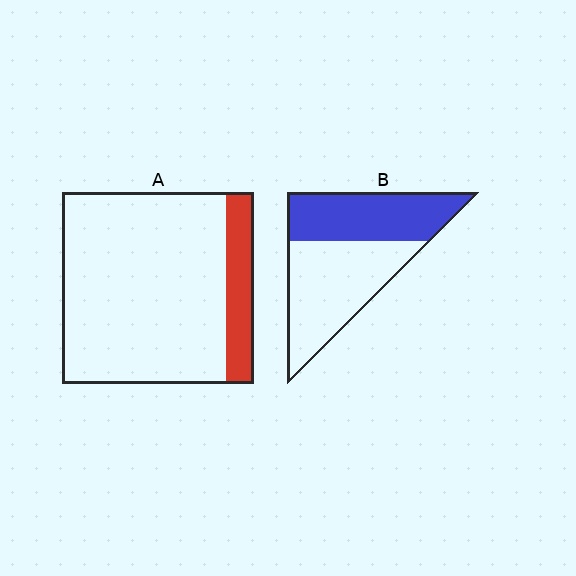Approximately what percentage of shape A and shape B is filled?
A is approximately 15% and B is approximately 45%.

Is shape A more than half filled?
No.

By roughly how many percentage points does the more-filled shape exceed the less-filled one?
By roughly 30 percentage points (B over A).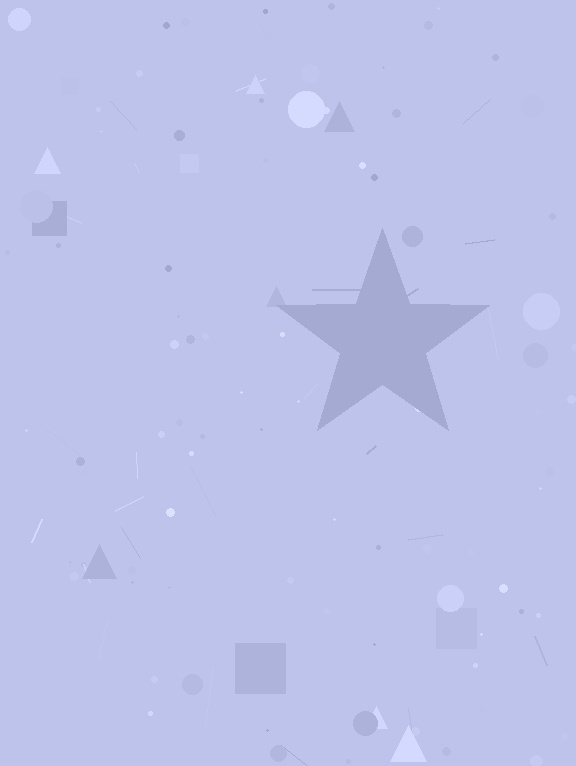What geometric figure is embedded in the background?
A star is embedded in the background.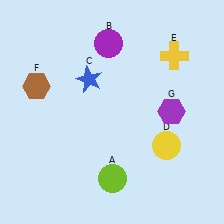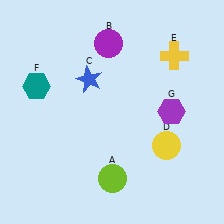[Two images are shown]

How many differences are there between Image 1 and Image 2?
There is 1 difference between the two images.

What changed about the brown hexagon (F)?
In Image 1, F is brown. In Image 2, it changed to teal.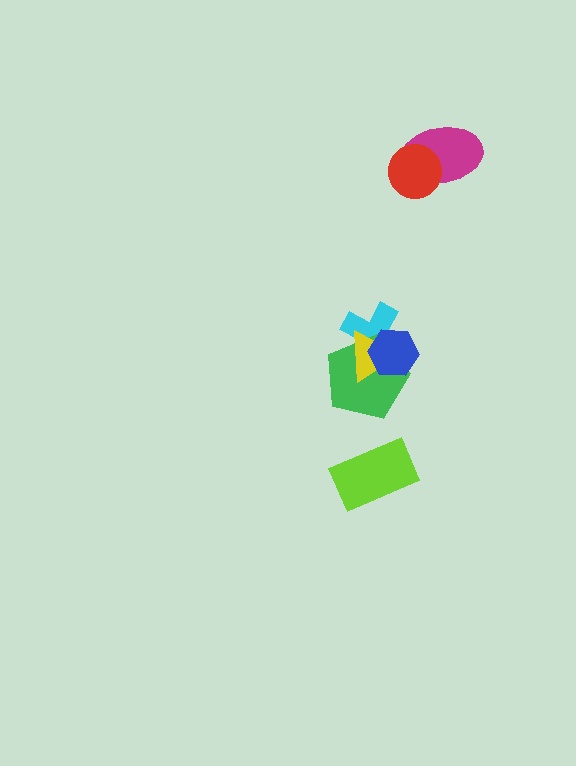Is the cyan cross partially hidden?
Yes, it is partially covered by another shape.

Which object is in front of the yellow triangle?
The blue hexagon is in front of the yellow triangle.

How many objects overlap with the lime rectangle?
0 objects overlap with the lime rectangle.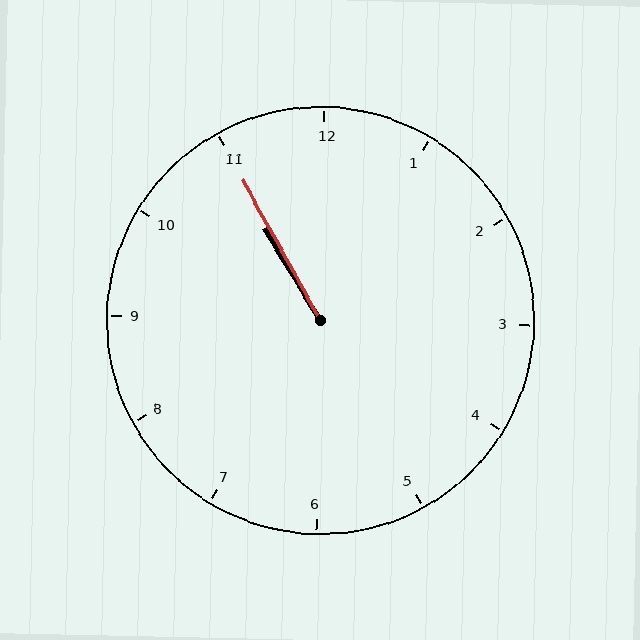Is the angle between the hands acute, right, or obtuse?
It is acute.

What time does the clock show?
10:55.